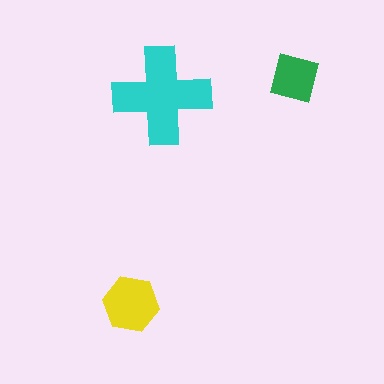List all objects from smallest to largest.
The green square, the yellow hexagon, the cyan cross.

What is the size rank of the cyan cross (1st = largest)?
1st.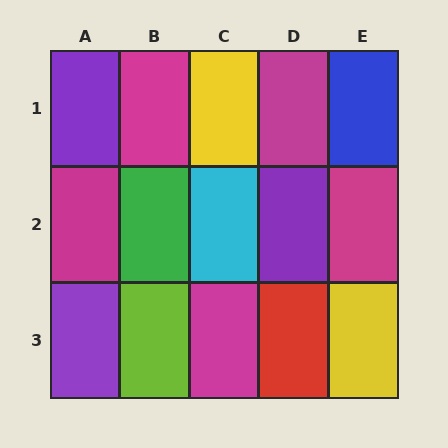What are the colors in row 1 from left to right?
Purple, magenta, yellow, magenta, blue.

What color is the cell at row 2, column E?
Magenta.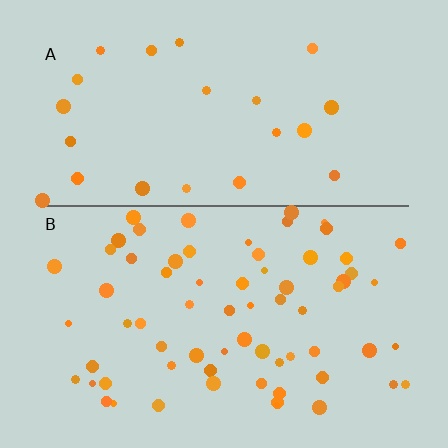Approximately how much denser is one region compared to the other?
Approximately 2.9× — region B over region A.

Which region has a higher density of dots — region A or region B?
B (the bottom).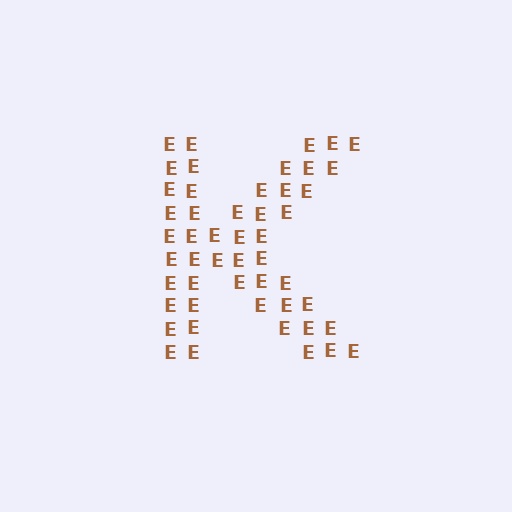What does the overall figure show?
The overall figure shows the letter K.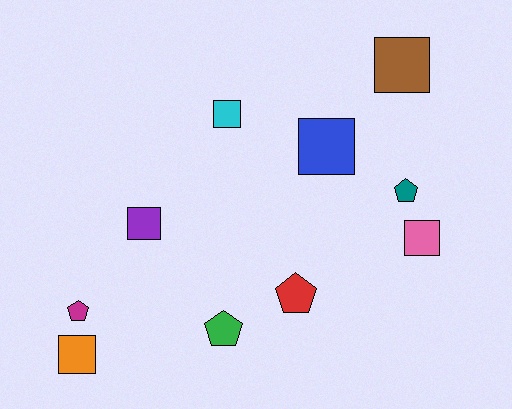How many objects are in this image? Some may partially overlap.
There are 10 objects.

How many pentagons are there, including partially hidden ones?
There are 4 pentagons.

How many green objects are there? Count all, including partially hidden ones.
There is 1 green object.